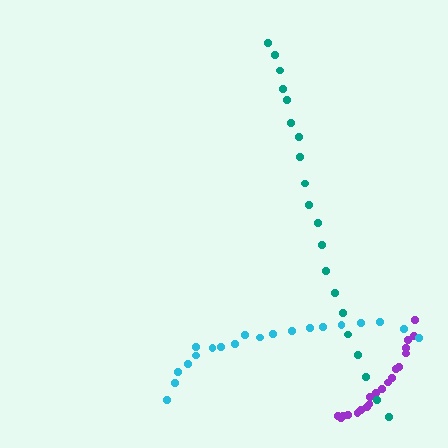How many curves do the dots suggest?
There are 3 distinct paths.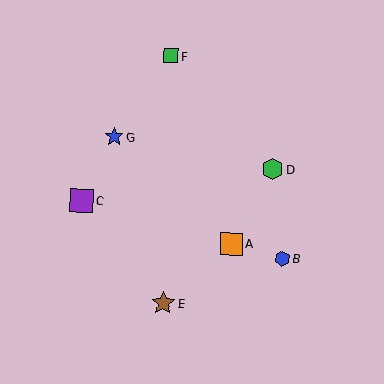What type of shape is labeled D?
Shape D is a green hexagon.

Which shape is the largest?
The brown star (labeled E) is the largest.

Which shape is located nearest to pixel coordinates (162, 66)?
The green square (labeled F) at (171, 56) is nearest to that location.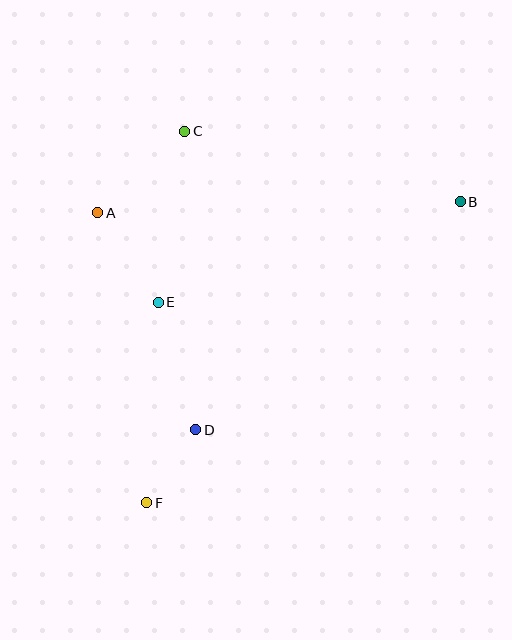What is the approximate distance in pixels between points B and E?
The distance between B and E is approximately 318 pixels.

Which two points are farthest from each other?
Points B and F are farthest from each other.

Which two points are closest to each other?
Points D and F are closest to each other.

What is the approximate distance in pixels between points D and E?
The distance between D and E is approximately 133 pixels.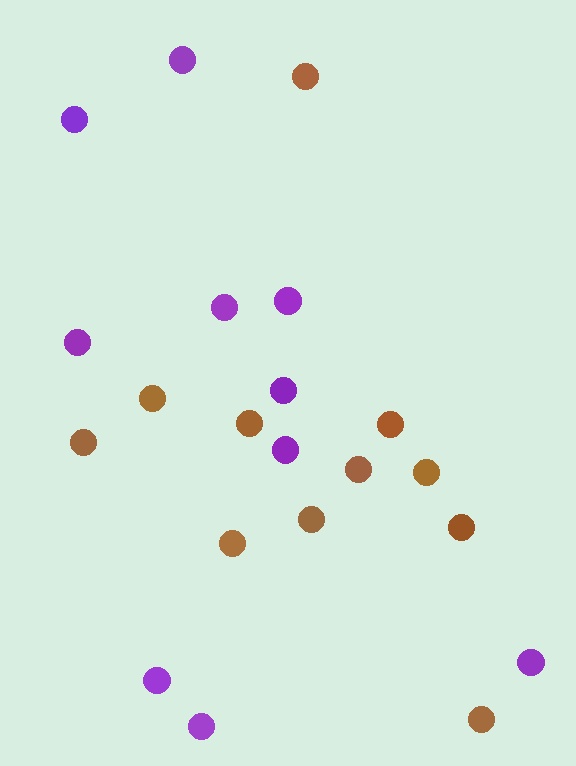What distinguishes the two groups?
There are 2 groups: one group of brown circles (11) and one group of purple circles (10).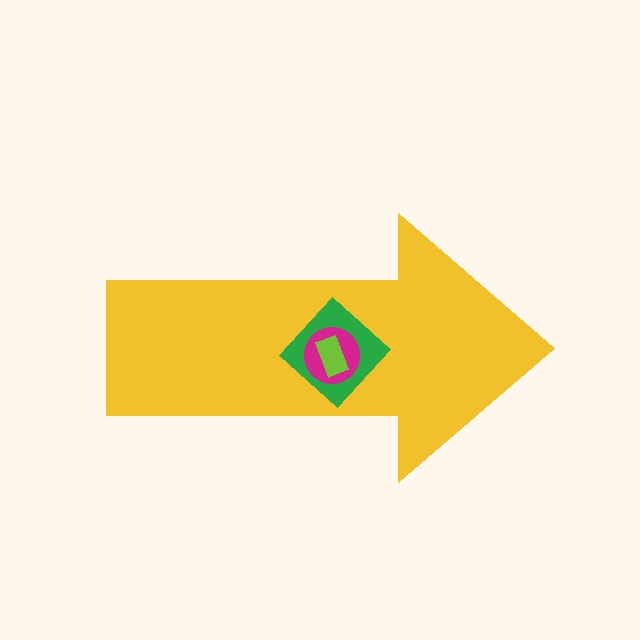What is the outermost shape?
The yellow arrow.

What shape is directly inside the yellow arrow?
The green diamond.